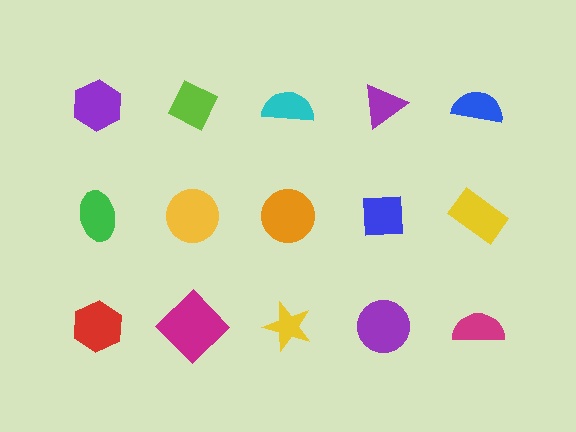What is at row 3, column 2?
A magenta diamond.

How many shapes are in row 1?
5 shapes.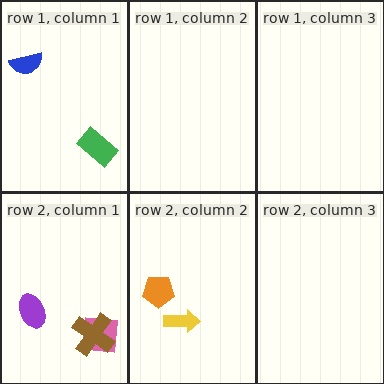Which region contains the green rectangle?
The row 1, column 1 region.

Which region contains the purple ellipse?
The row 2, column 1 region.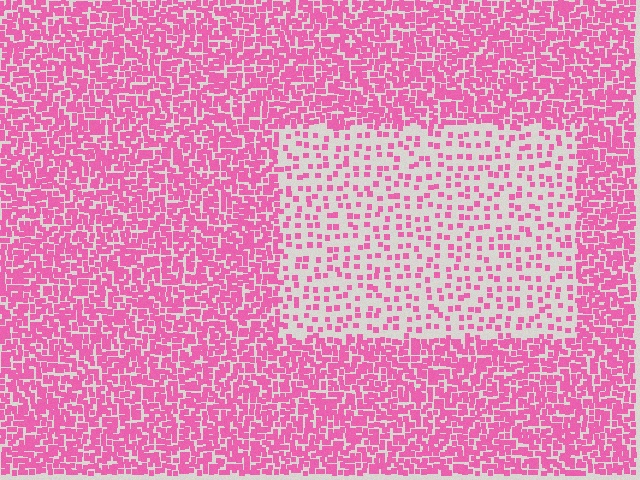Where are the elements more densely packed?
The elements are more densely packed outside the rectangle boundary.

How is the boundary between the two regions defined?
The boundary is defined by a change in element density (approximately 2.9x ratio). All elements are the same color, size, and shape.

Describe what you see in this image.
The image contains small pink elements arranged at two different densities. A rectangle-shaped region is visible where the elements are less densely packed than the surrounding area.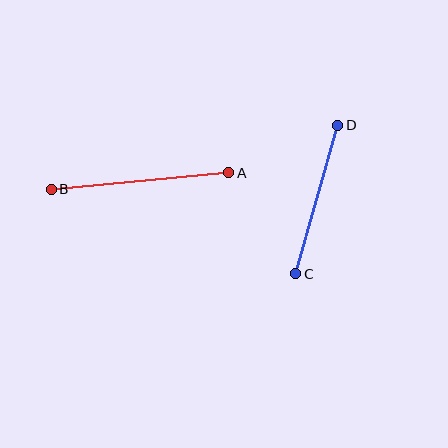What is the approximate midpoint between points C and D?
The midpoint is at approximately (317, 200) pixels.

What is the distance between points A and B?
The distance is approximately 179 pixels.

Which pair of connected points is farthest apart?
Points A and B are farthest apart.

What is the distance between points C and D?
The distance is approximately 154 pixels.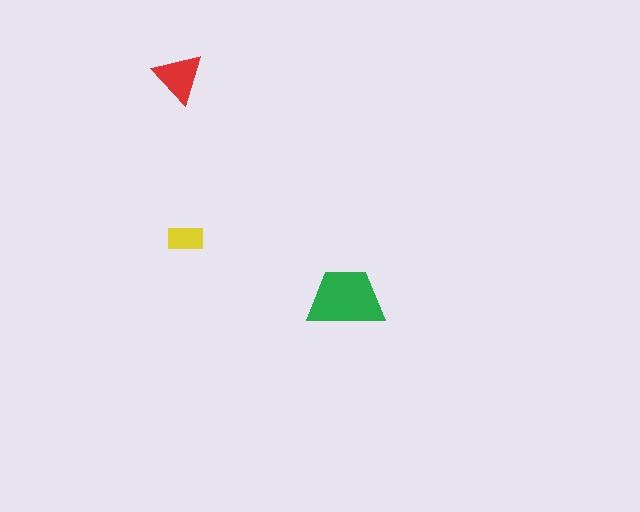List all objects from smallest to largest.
The yellow rectangle, the red triangle, the green trapezoid.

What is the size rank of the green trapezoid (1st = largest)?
1st.